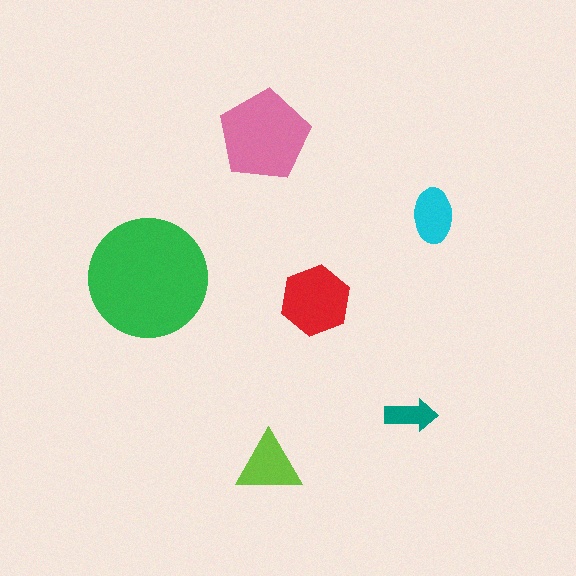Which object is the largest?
The green circle.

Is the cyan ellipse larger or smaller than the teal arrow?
Larger.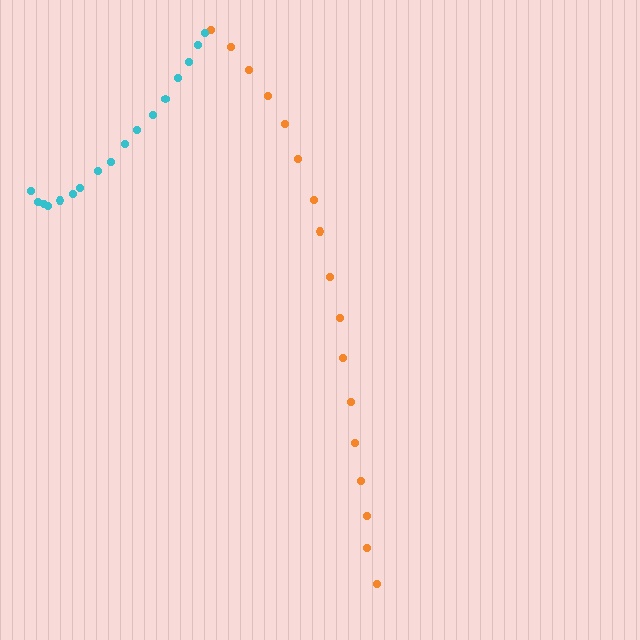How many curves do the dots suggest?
There are 2 distinct paths.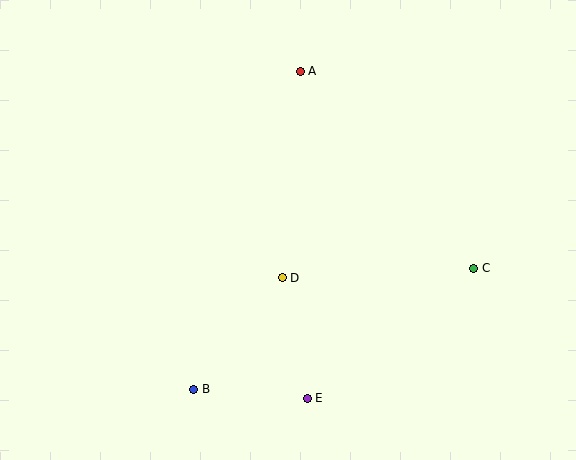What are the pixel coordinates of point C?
Point C is at (474, 268).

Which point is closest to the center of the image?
Point D at (282, 278) is closest to the center.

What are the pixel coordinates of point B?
Point B is at (194, 389).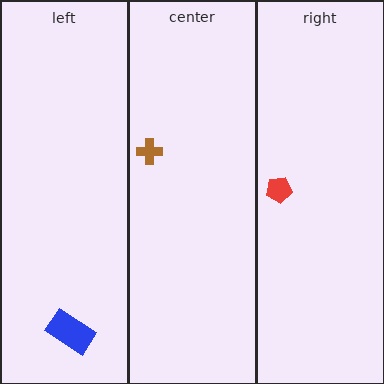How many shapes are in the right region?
1.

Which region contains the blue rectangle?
The left region.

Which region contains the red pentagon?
The right region.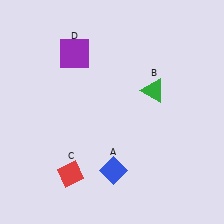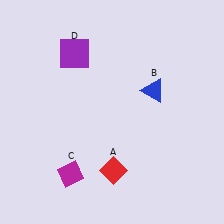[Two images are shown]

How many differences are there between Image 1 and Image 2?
There are 3 differences between the two images.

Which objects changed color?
A changed from blue to red. B changed from green to blue. C changed from red to magenta.